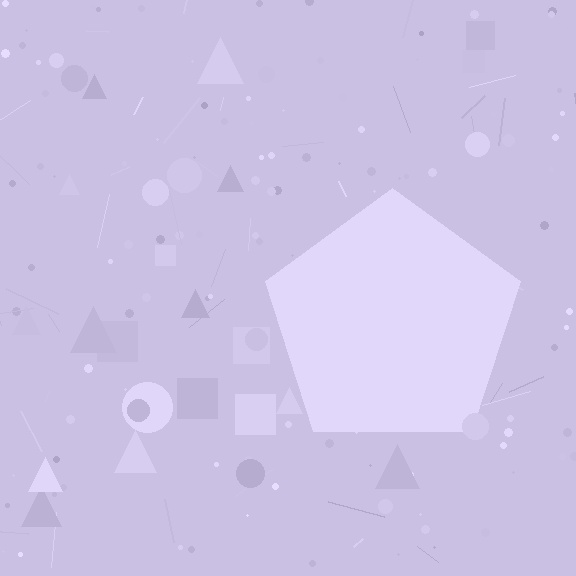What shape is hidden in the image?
A pentagon is hidden in the image.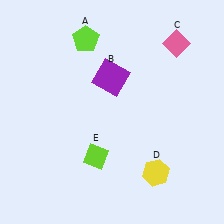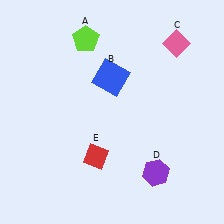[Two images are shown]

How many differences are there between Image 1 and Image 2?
There are 3 differences between the two images.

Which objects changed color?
B changed from purple to blue. D changed from yellow to purple. E changed from lime to red.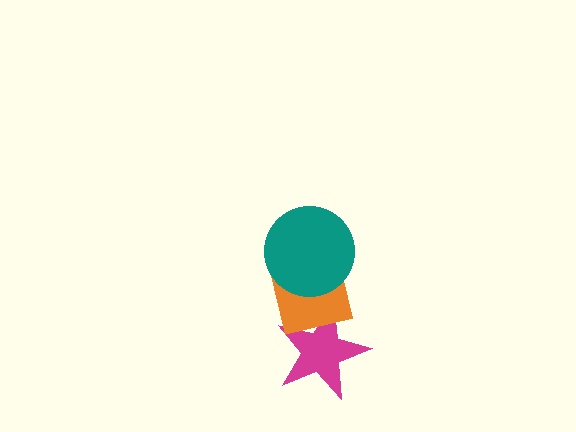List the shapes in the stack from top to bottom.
From top to bottom: the teal circle, the orange square, the magenta star.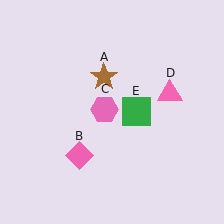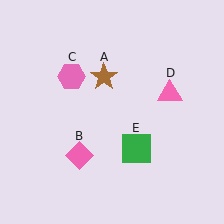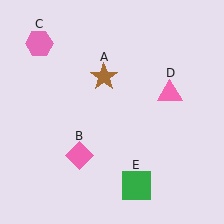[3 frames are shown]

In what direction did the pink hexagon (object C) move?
The pink hexagon (object C) moved up and to the left.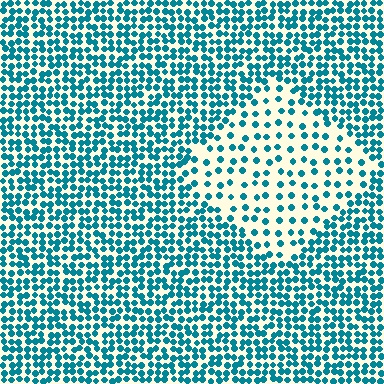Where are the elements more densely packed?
The elements are more densely packed outside the diamond boundary.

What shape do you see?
I see a diamond.